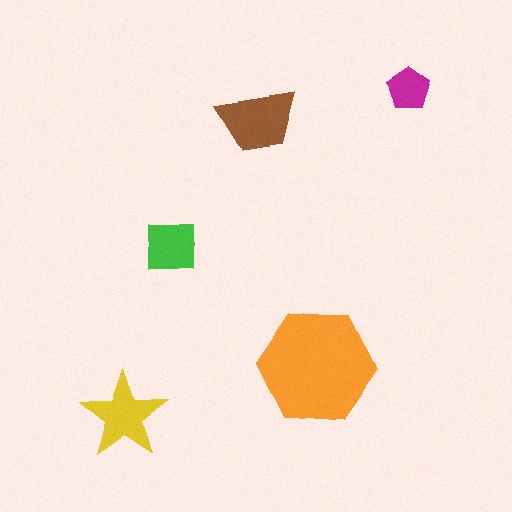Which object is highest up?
The magenta pentagon is topmost.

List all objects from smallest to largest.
The magenta pentagon, the green square, the yellow star, the brown trapezoid, the orange hexagon.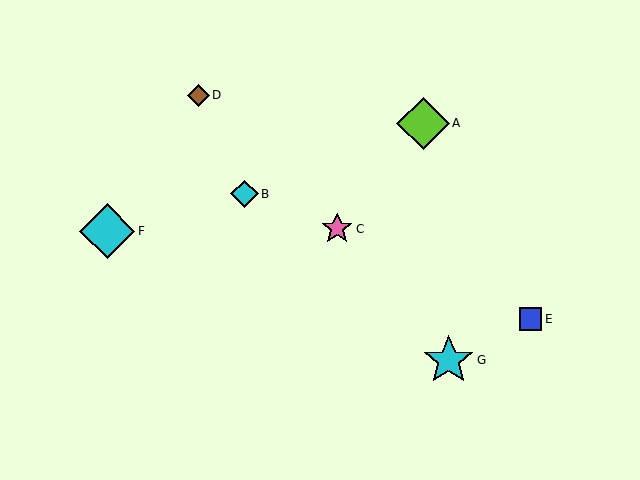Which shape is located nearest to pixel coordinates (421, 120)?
The lime diamond (labeled A) at (423, 123) is nearest to that location.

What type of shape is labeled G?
Shape G is a cyan star.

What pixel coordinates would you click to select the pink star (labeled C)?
Click at (337, 229) to select the pink star C.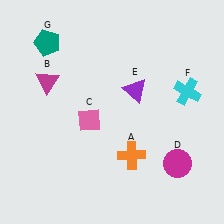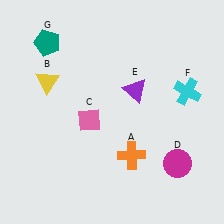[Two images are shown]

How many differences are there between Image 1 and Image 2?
There is 1 difference between the two images.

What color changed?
The triangle (B) changed from magenta in Image 1 to yellow in Image 2.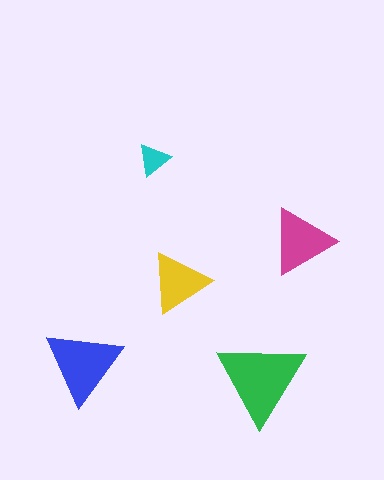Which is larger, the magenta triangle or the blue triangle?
The blue one.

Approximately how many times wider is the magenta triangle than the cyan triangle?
About 2 times wider.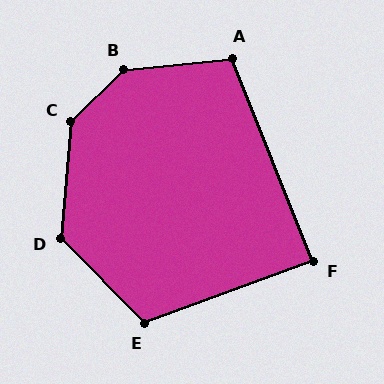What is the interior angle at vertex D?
Approximately 130 degrees (obtuse).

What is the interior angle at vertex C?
Approximately 140 degrees (obtuse).